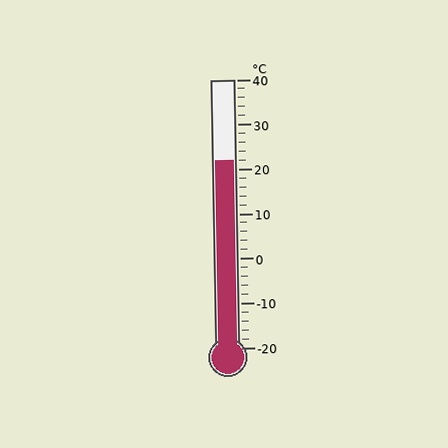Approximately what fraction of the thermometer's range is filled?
The thermometer is filled to approximately 70% of its range.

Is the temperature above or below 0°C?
The temperature is above 0°C.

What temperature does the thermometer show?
The thermometer shows approximately 22°C.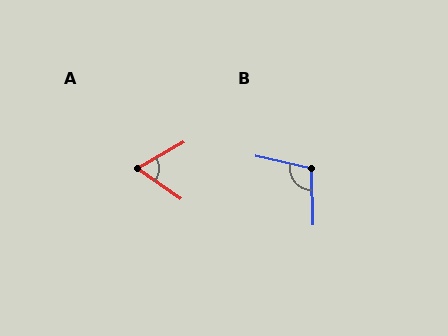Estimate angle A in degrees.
Approximately 65 degrees.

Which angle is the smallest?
A, at approximately 65 degrees.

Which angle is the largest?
B, at approximately 105 degrees.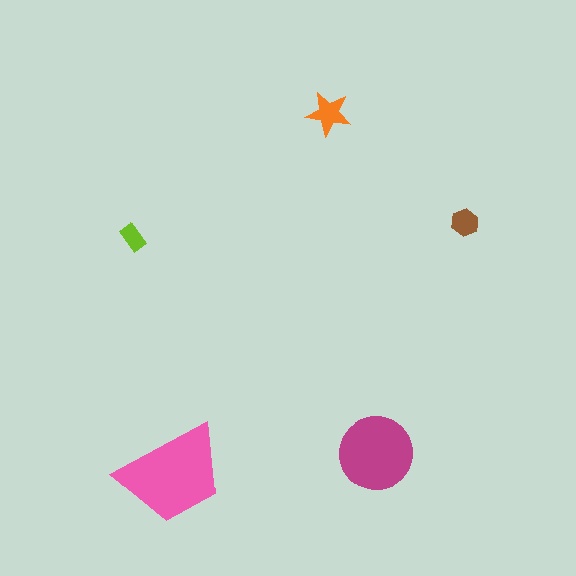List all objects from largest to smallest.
The pink trapezoid, the magenta circle, the orange star, the brown hexagon, the lime rectangle.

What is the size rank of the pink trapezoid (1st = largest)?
1st.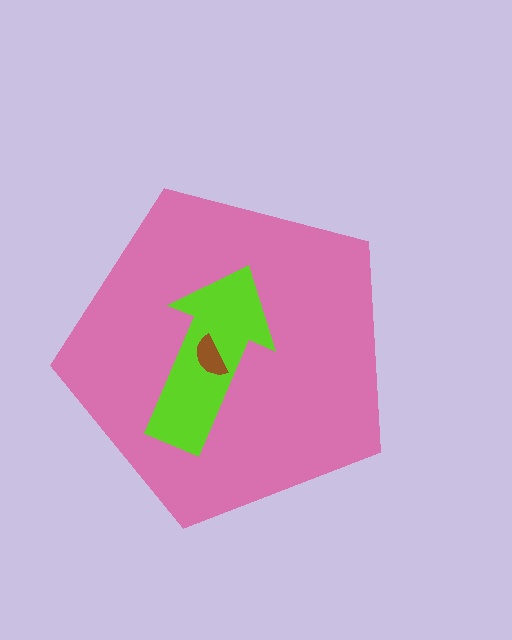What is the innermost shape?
The brown semicircle.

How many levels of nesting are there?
3.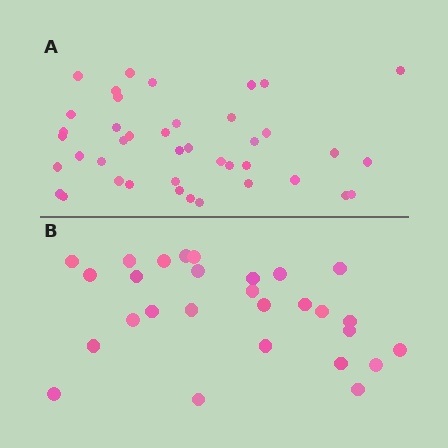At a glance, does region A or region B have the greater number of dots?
Region A (the top region) has more dots.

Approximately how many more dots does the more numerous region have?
Region A has approximately 15 more dots than region B.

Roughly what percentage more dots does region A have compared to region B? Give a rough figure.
About 45% more.